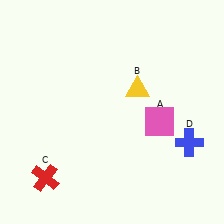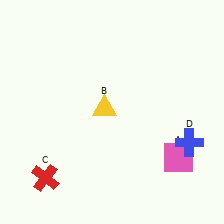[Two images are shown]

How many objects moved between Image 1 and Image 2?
2 objects moved between the two images.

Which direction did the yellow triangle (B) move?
The yellow triangle (B) moved left.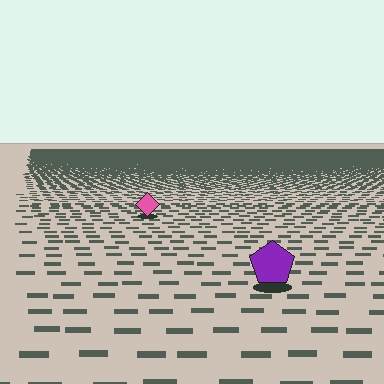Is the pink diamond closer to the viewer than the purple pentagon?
No. The purple pentagon is closer — you can tell from the texture gradient: the ground texture is coarser near it.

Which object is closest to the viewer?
The purple pentagon is closest. The texture marks near it are larger and more spread out.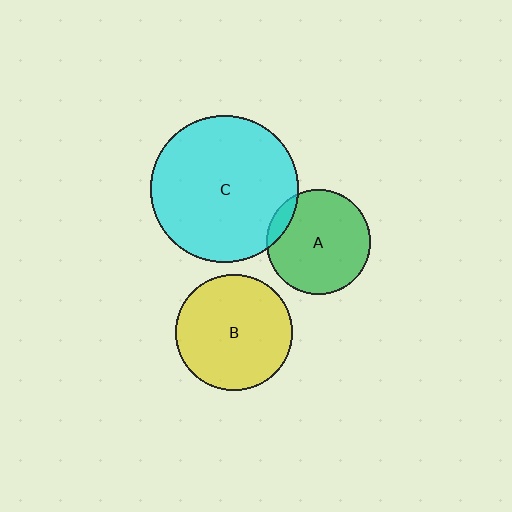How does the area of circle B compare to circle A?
Approximately 1.3 times.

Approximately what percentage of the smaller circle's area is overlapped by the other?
Approximately 10%.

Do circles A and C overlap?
Yes.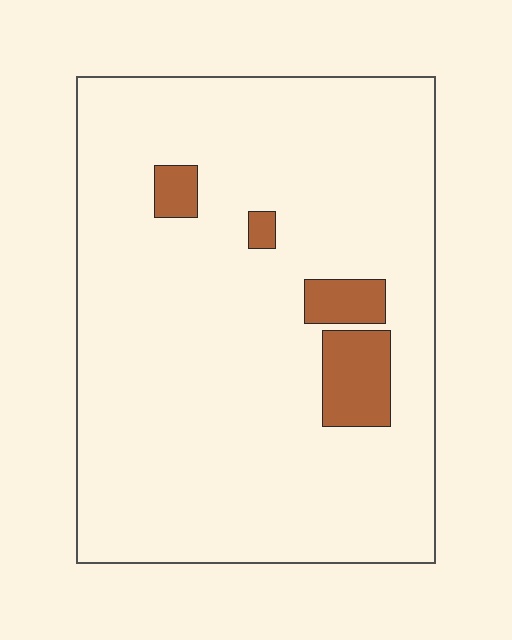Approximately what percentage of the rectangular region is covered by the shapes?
Approximately 10%.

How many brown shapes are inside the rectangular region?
4.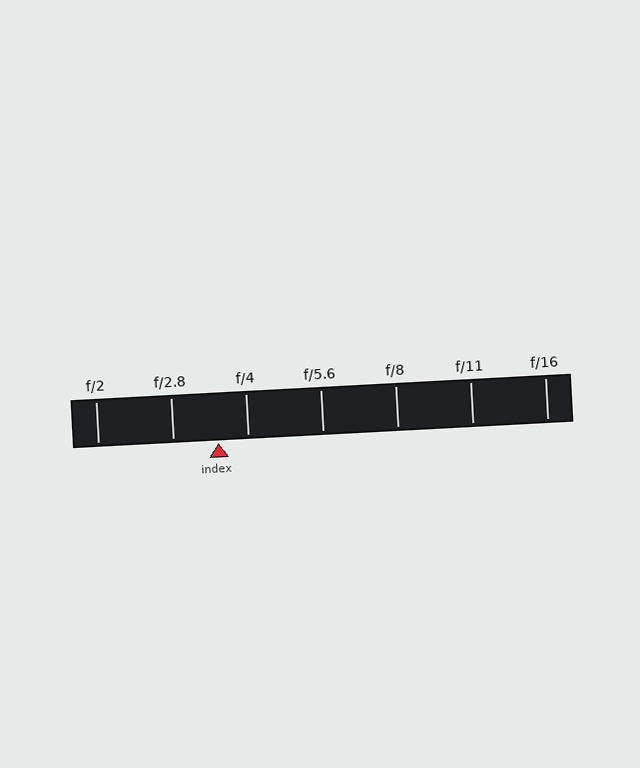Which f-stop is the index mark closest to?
The index mark is closest to f/4.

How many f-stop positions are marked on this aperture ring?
There are 7 f-stop positions marked.